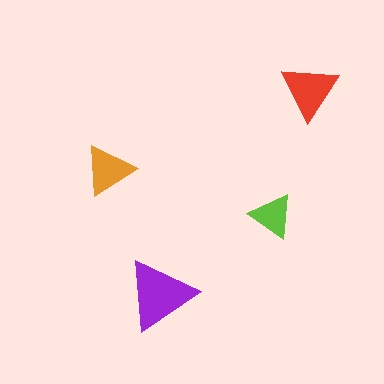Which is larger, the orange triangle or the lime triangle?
The orange one.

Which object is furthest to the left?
The orange triangle is leftmost.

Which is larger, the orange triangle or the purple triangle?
The purple one.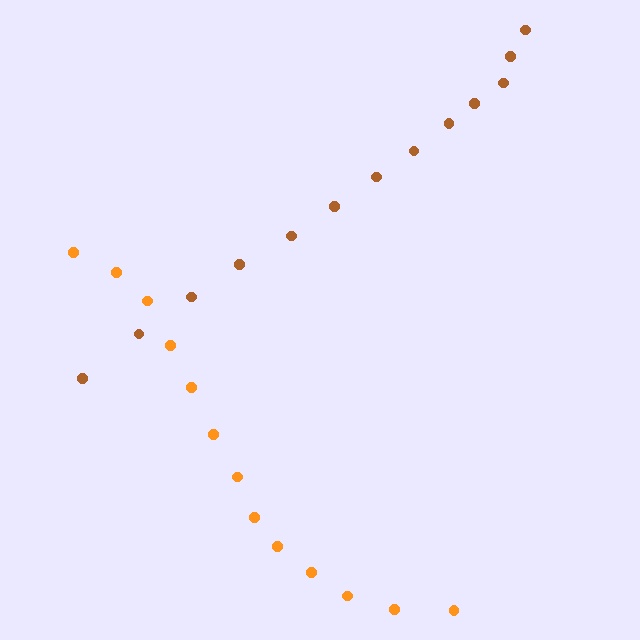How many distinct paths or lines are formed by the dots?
There are 2 distinct paths.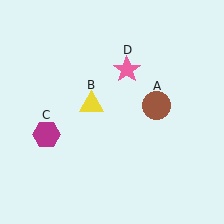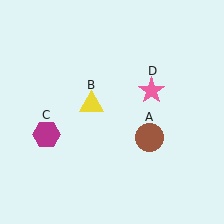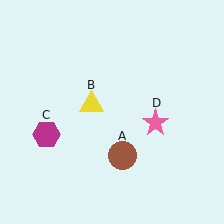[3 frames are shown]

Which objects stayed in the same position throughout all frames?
Yellow triangle (object B) and magenta hexagon (object C) remained stationary.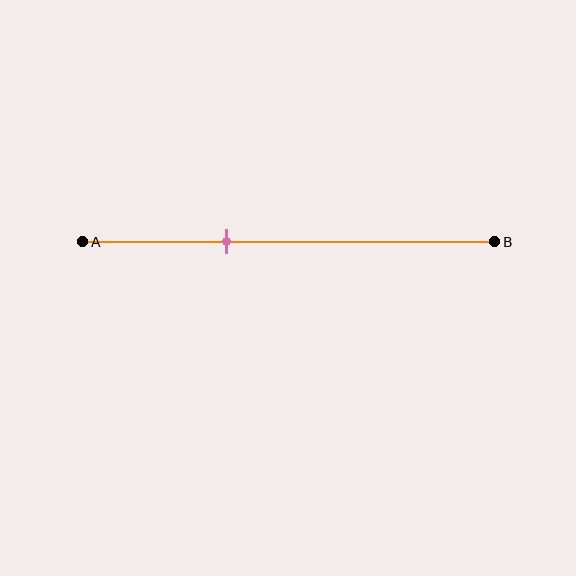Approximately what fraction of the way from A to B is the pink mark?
The pink mark is approximately 35% of the way from A to B.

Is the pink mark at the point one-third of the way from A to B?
Yes, the mark is approximately at the one-third point.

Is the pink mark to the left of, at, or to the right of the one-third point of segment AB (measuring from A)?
The pink mark is approximately at the one-third point of segment AB.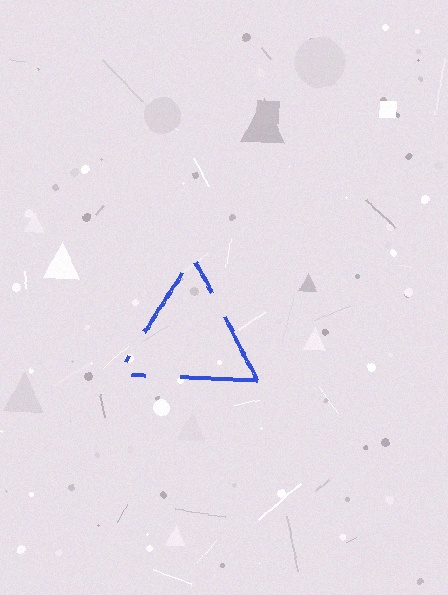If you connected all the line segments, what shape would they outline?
They would outline a triangle.